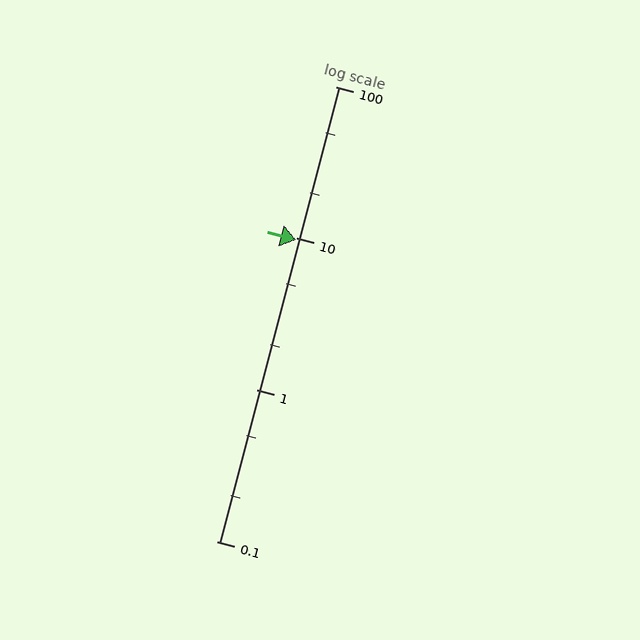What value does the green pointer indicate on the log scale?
The pointer indicates approximately 9.8.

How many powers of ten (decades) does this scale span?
The scale spans 3 decades, from 0.1 to 100.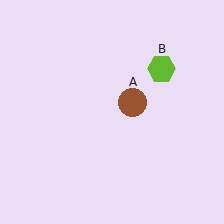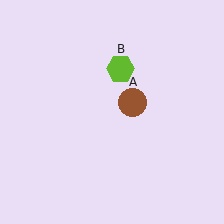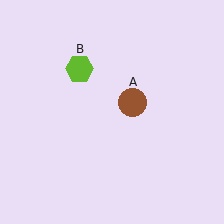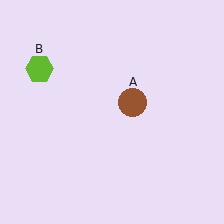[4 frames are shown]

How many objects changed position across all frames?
1 object changed position: lime hexagon (object B).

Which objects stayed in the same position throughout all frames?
Brown circle (object A) remained stationary.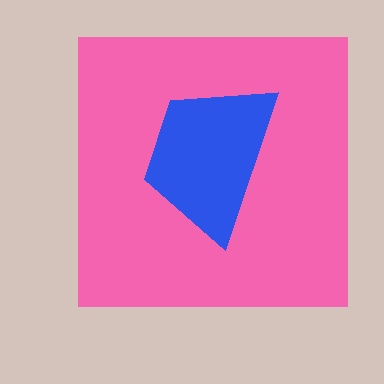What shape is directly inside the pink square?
The blue trapezoid.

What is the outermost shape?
The pink square.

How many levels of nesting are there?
2.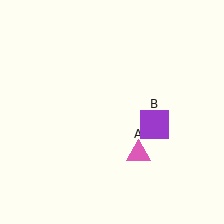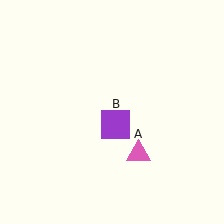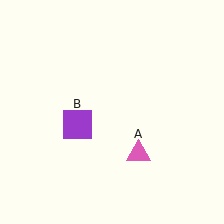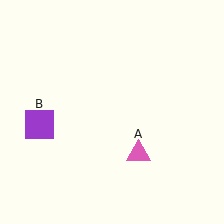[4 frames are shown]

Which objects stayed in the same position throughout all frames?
Pink triangle (object A) remained stationary.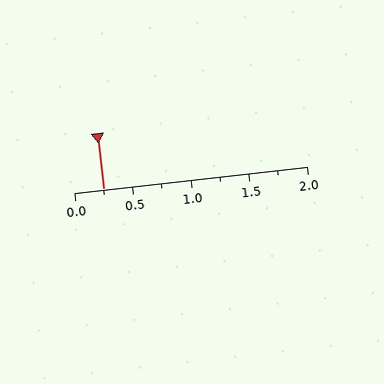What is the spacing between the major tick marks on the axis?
The major ticks are spaced 0.5 apart.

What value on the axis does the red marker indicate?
The marker indicates approximately 0.25.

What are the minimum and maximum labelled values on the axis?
The axis runs from 0.0 to 2.0.